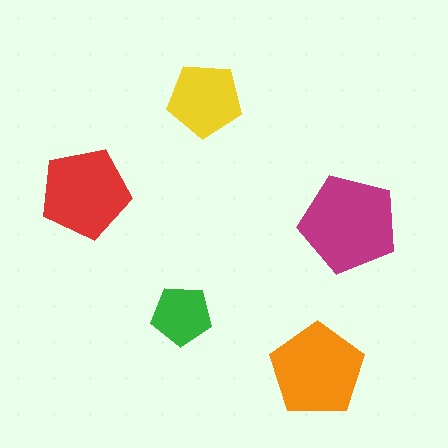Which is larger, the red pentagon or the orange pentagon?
The orange one.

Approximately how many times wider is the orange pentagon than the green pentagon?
About 1.5 times wider.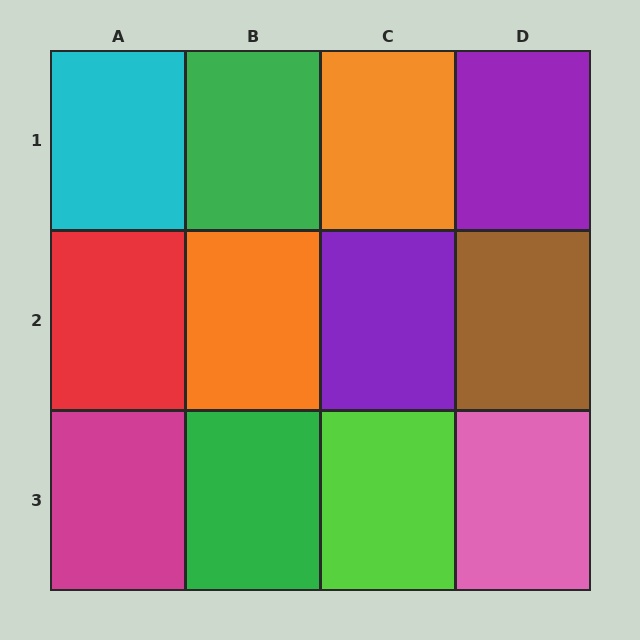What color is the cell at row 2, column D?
Brown.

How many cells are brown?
1 cell is brown.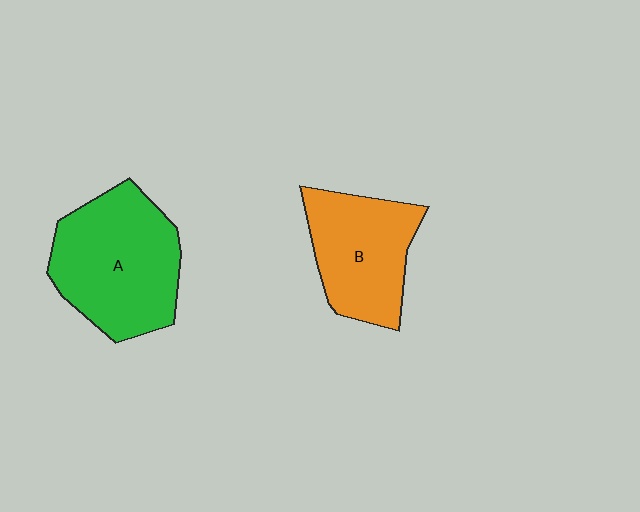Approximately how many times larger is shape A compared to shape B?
Approximately 1.3 times.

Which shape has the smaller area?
Shape B (orange).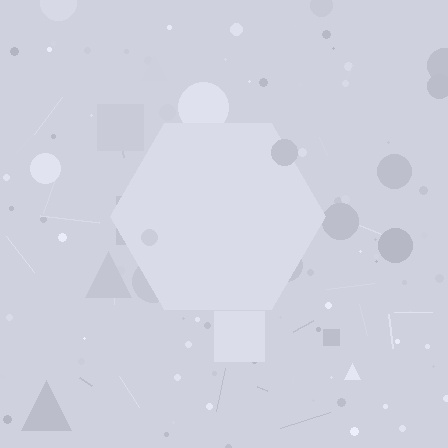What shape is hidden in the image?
A hexagon is hidden in the image.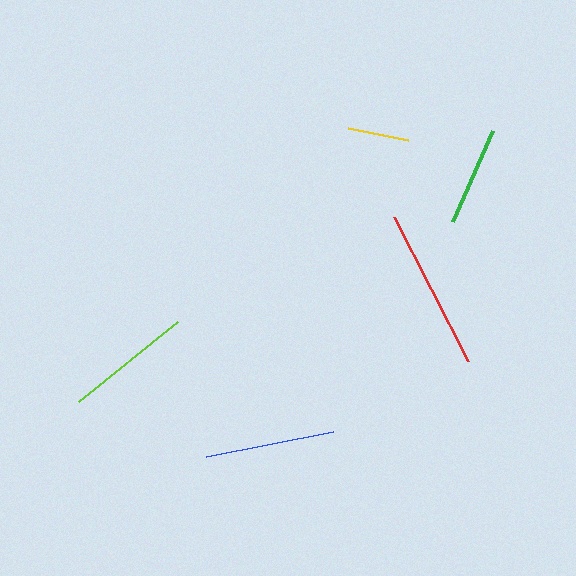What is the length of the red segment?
The red segment is approximately 162 pixels long.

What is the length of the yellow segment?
The yellow segment is approximately 61 pixels long.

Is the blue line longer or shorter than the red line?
The red line is longer than the blue line.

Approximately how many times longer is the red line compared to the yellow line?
The red line is approximately 2.7 times the length of the yellow line.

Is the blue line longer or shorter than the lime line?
The blue line is longer than the lime line.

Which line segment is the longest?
The red line is the longest at approximately 162 pixels.